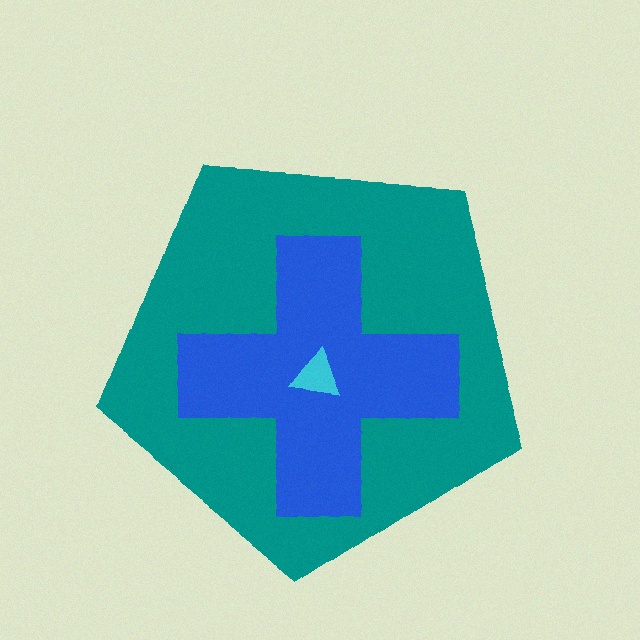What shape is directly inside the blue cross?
The cyan triangle.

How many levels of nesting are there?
3.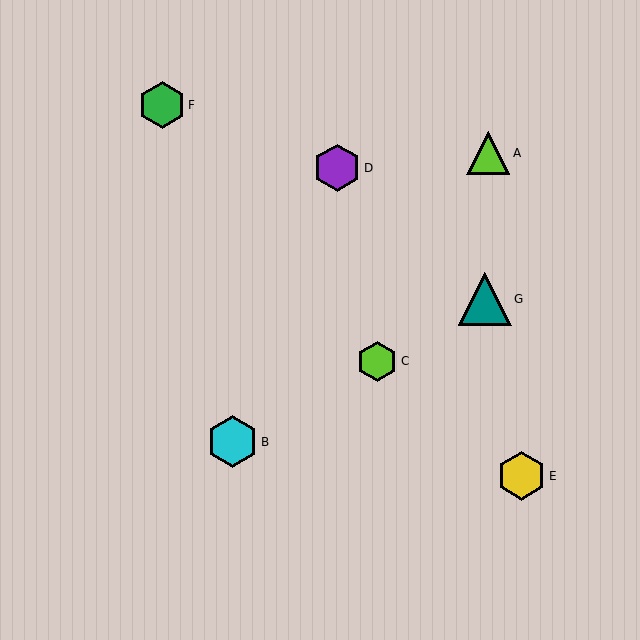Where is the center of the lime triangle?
The center of the lime triangle is at (488, 153).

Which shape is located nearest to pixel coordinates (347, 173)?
The purple hexagon (labeled D) at (337, 168) is nearest to that location.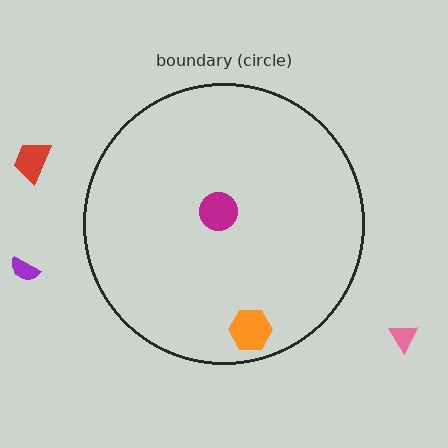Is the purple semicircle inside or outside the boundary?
Outside.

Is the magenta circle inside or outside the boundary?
Inside.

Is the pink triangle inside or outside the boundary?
Outside.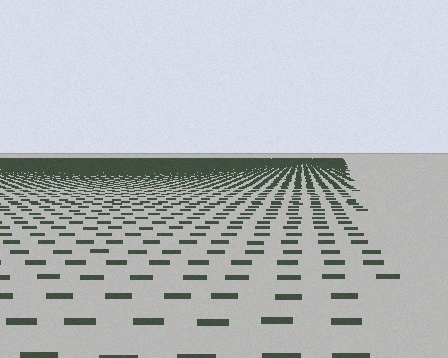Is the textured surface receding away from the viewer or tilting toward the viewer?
The surface is receding away from the viewer. Texture elements get smaller and denser toward the top.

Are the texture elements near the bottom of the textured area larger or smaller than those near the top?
Larger. Near the bottom, elements are closer to the viewer and appear at a bigger on-screen size.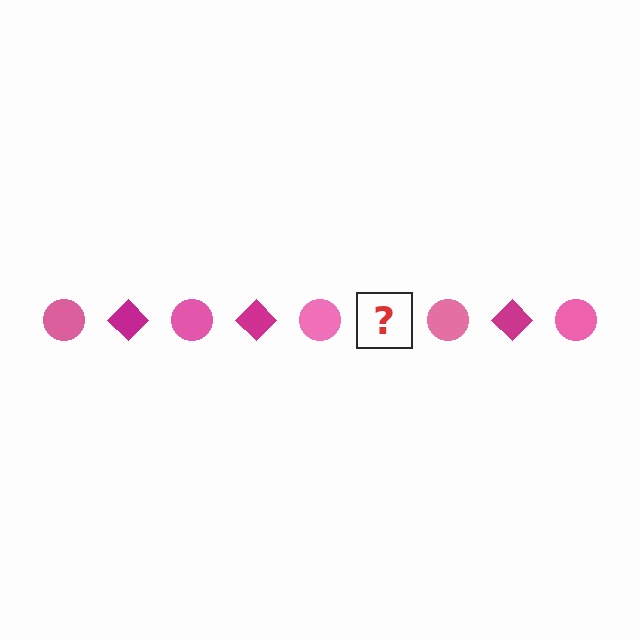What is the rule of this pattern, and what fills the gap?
The rule is that the pattern alternates between pink circle and magenta diamond. The gap should be filled with a magenta diamond.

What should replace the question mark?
The question mark should be replaced with a magenta diamond.